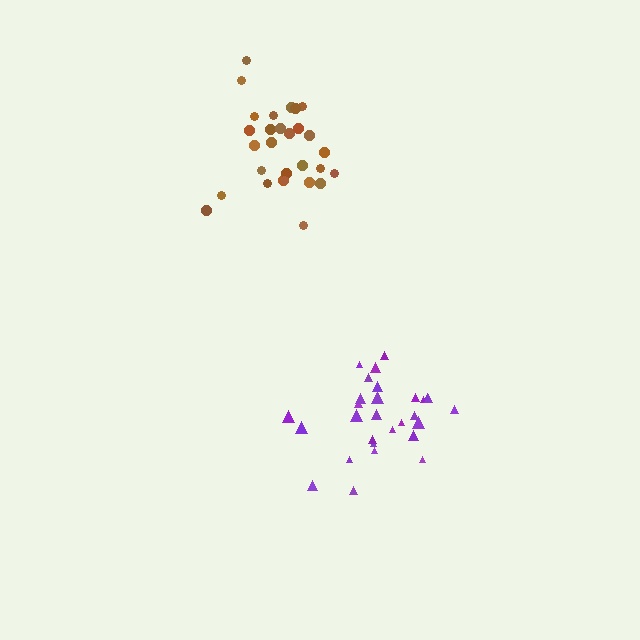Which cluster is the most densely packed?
Purple.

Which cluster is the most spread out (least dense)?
Brown.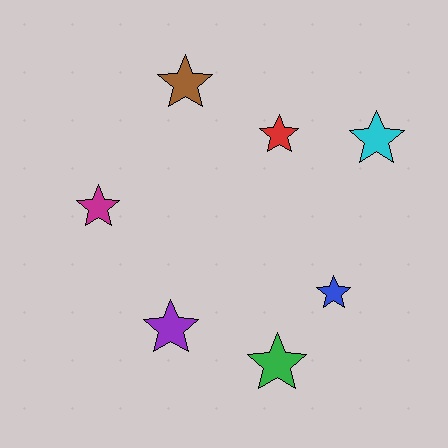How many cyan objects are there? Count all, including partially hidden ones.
There is 1 cyan object.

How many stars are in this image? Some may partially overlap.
There are 7 stars.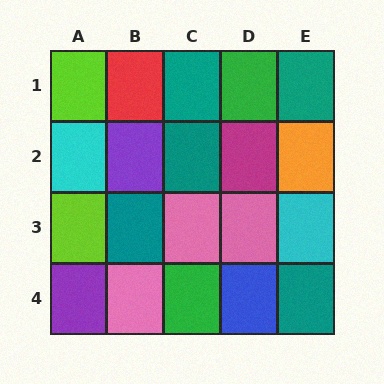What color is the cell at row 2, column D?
Magenta.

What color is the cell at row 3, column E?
Cyan.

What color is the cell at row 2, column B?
Purple.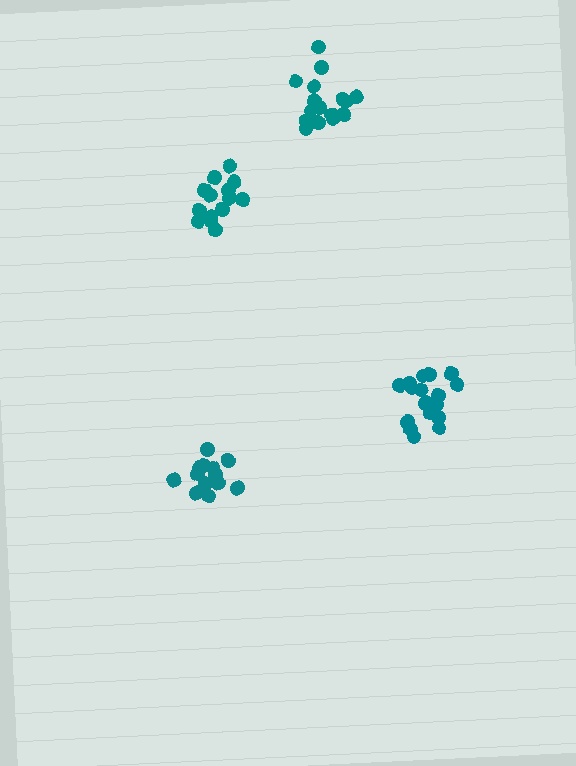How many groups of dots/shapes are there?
There are 4 groups.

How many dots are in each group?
Group 1: 18 dots, Group 2: 14 dots, Group 3: 16 dots, Group 4: 14 dots (62 total).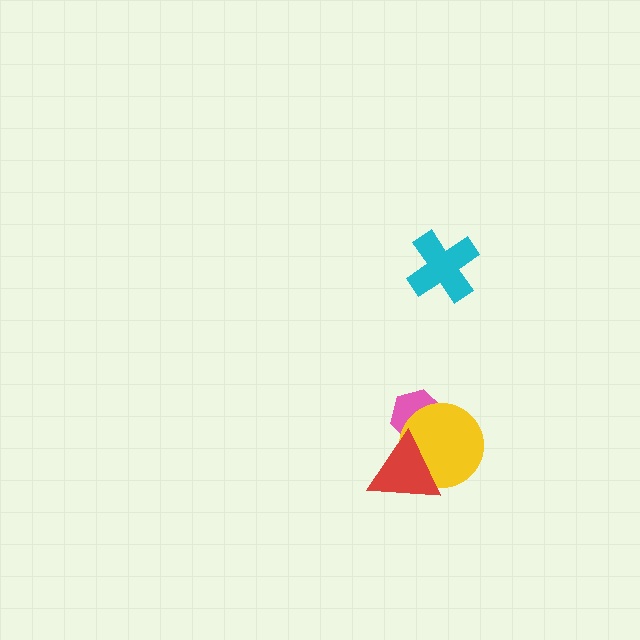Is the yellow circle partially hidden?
Yes, it is partially covered by another shape.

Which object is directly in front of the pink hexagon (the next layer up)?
The yellow circle is directly in front of the pink hexagon.